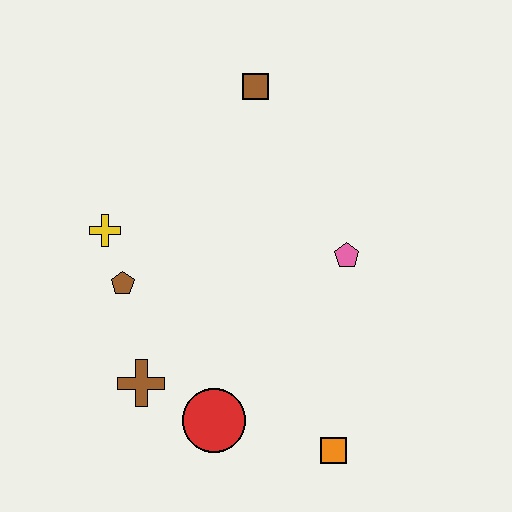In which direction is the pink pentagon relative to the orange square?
The pink pentagon is above the orange square.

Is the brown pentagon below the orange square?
No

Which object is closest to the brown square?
The pink pentagon is closest to the brown square.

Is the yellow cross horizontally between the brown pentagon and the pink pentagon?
No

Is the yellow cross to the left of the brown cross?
Yes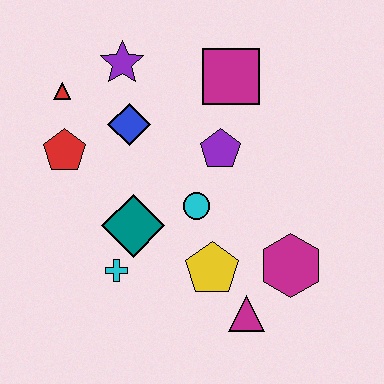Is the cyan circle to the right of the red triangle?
Yes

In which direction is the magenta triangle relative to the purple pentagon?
The magenta triangle is below the purple pentagon.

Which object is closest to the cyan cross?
The teal diamond is closest to the cyan cross.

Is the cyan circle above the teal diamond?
Yes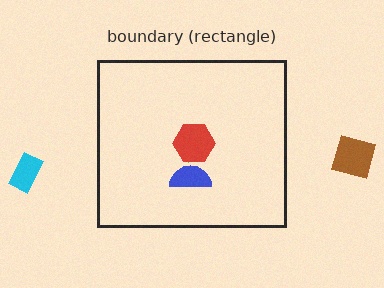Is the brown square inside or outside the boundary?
Outside.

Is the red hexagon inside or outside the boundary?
Inside.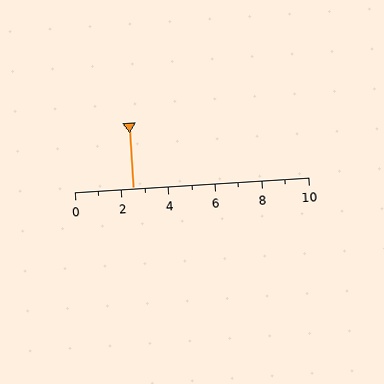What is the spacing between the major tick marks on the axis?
The major ticks are spaced 2 apart.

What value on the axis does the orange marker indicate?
The marker indicates approximately 2.5.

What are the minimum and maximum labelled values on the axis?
The axis runs from 0 to 10.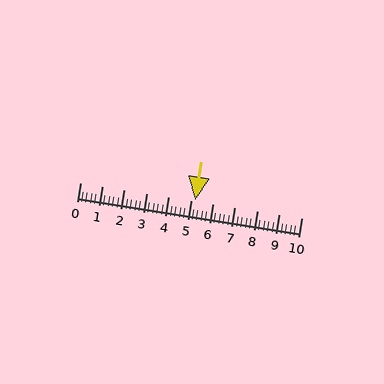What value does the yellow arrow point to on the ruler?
The yellow arrow points to approximately 5.2.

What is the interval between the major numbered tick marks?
The major tick marks are spaced 1 units apart.